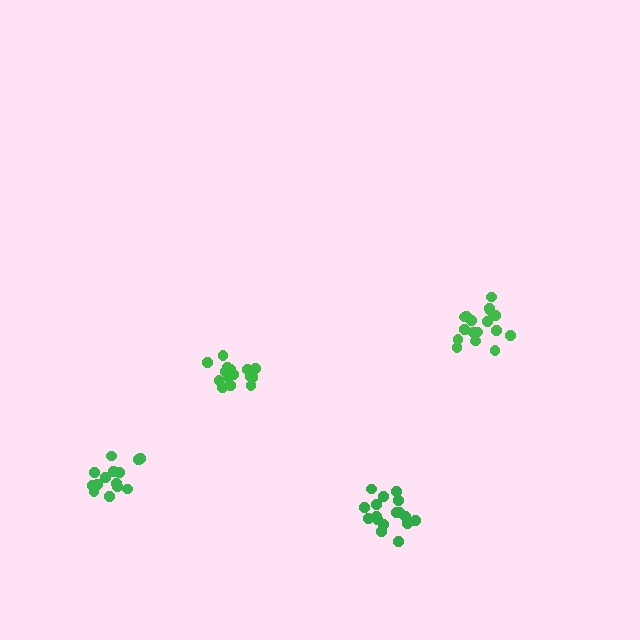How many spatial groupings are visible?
There are 4 spatial groupings.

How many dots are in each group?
Group 1: 17 dots, Group 2: 14 dots, Group 3: 17 dots, Group 4: 17 dots (65 total).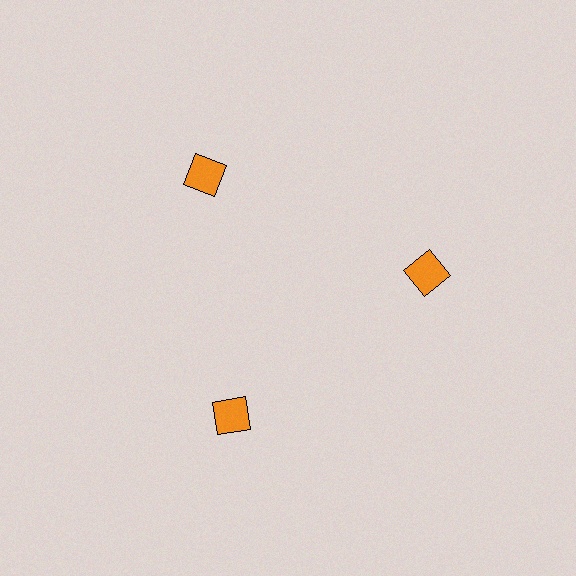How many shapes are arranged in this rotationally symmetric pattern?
There are 3 shapes, arranged in 3 groups of 1.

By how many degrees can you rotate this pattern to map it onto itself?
The pattern maps onto itself every 120 degrees of rotation.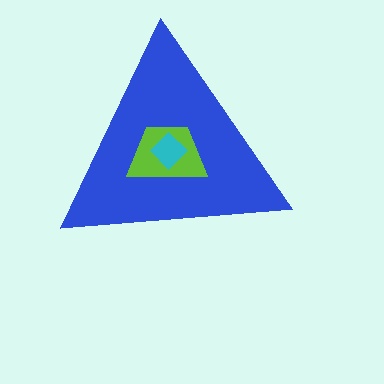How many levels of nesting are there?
3.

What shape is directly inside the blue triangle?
The lime trapezoid.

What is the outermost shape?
The blue triangle.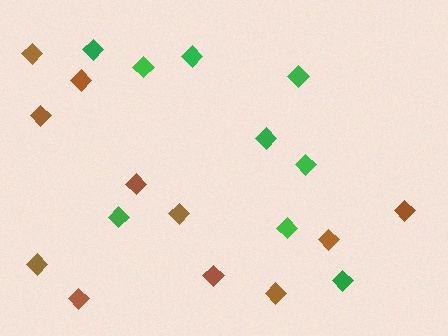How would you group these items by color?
There are 2 groups: one group of green diamonds (9) and one group of brown diamonds (11).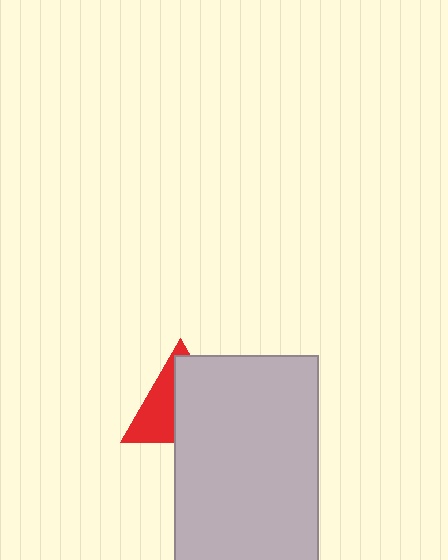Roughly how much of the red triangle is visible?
A small part of it is visible (roughly 42%).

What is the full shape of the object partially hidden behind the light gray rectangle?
The partially hidden object is a red triangle.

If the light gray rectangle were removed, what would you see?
You would see the complete red triangle.